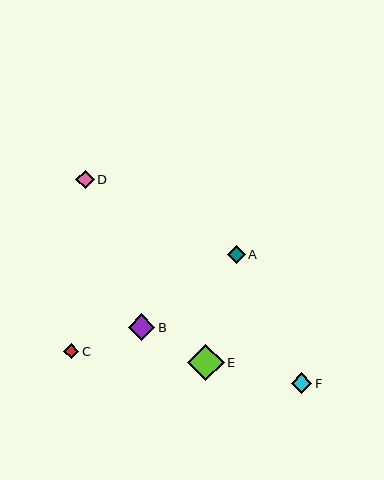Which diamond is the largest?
Diamond E is the largest with a size of approximately 36 pixels.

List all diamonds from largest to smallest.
From largest to smallest: E, B, F, D, A, C.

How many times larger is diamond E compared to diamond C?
Diamond E is approximately 2.4 times the size of diamond C.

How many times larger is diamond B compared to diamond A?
Diamond B is approximately 1.5 times the size of diamond A.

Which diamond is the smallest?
Diamond C is the smallest with a size of approximately 15 pixels.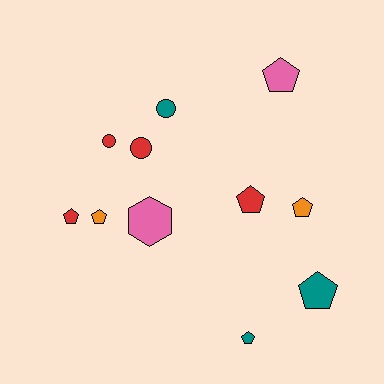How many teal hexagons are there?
There are no teal hexagons.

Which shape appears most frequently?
Pentagon, with 7 objects.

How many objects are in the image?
There are 11 objects.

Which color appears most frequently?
Red, with 4 objects.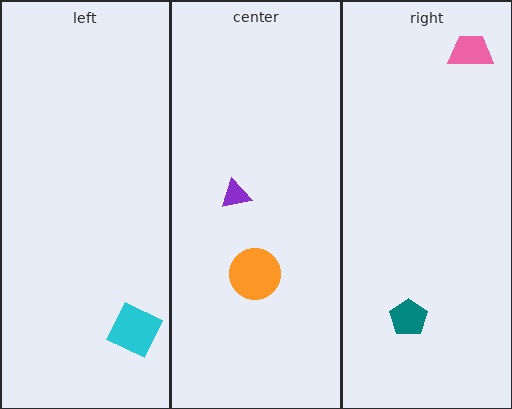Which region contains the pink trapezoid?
The right region.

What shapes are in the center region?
The orange circle, the purple triangle.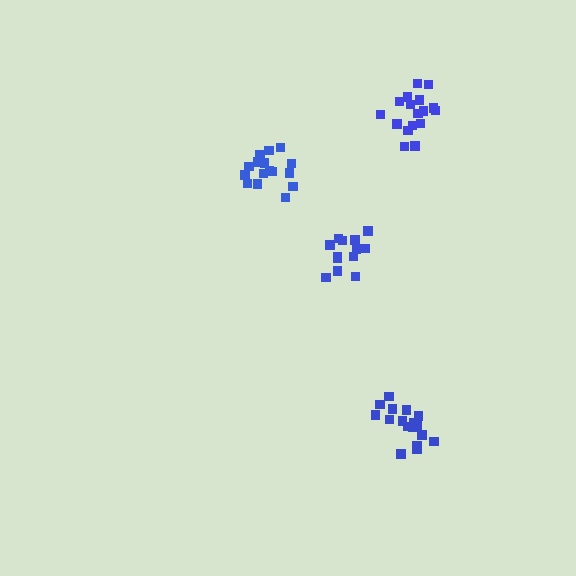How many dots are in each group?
Group 1: 17 dots, Group 2: 17 dots, Group 3: 16 dots, Group 4: 13 dots (63 total).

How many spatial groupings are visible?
There are 4 spatial groupings.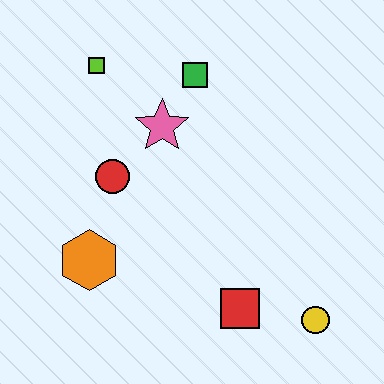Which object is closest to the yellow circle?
The red square is closest to the yellow circle.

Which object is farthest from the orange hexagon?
The yellow circle is farthest from the orange hexagon.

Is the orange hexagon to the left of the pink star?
Yes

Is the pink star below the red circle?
No